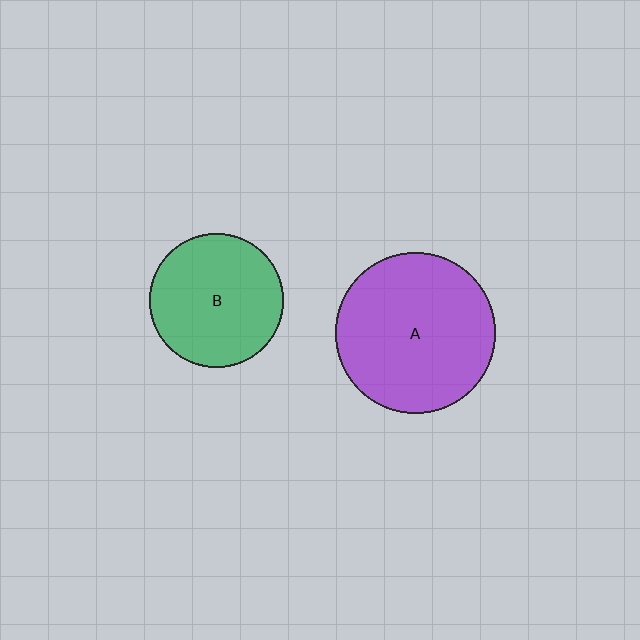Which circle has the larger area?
Circle A (purple).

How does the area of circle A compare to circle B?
Approximately 1.4 times.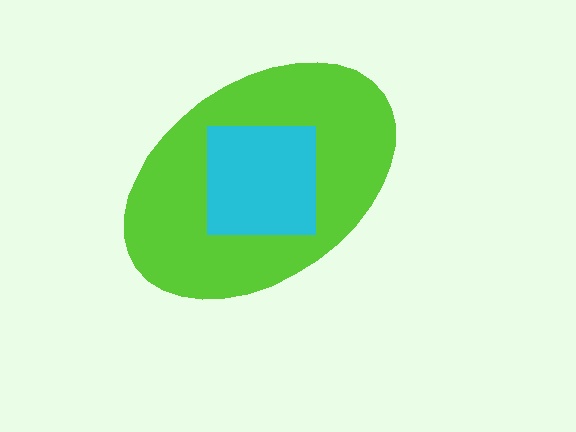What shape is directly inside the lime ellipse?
The cyan square.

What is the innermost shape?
The cyan square.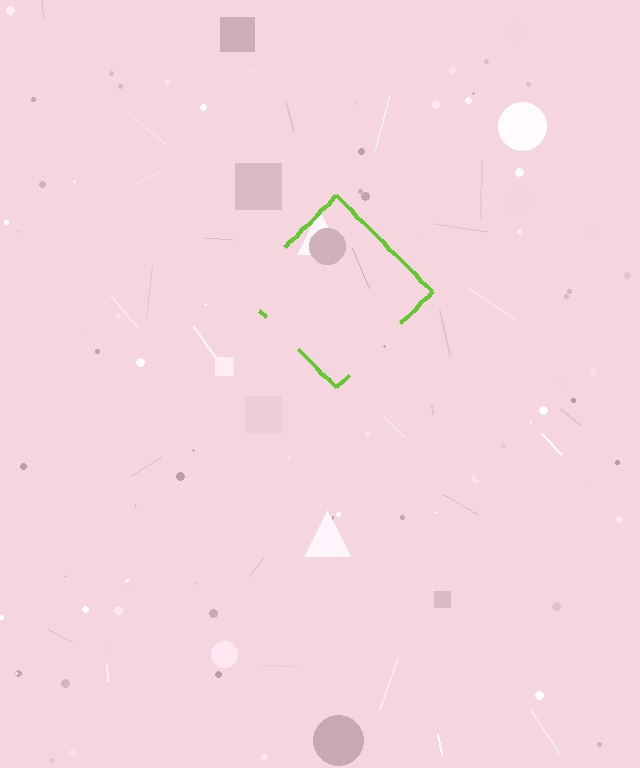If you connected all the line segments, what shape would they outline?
They would outline a diamond.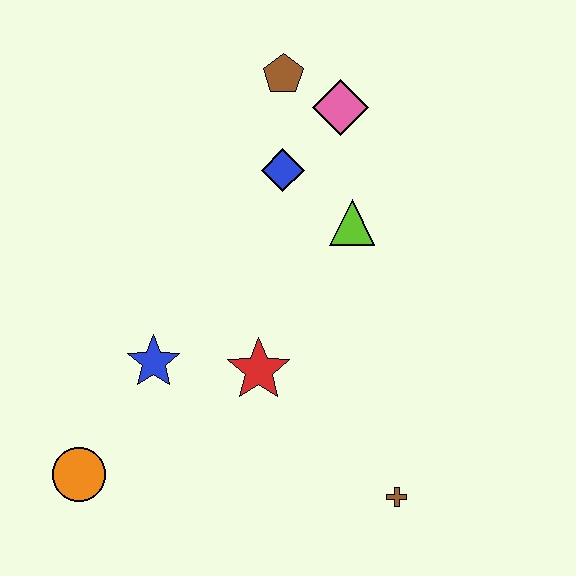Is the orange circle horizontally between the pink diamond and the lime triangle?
No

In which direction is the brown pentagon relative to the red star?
The brown pentagon is above the red star.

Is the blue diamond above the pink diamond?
No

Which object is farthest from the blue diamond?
The orange circle is farthest from the blue diamond.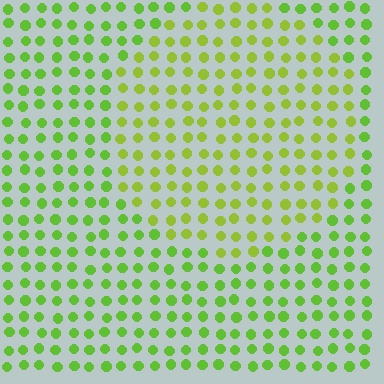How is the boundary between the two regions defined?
The boundary is defined purely by a slight shift in hue (about 22 degrees). Spacing, size, and orientation are identical on both sides.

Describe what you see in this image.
The image is filled with small lime elements in a uniform arrangement. A circle-shaped region is visible where the elements are tinted to a slightly different hue, forming a subtle color boundary.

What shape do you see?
I see a circle.